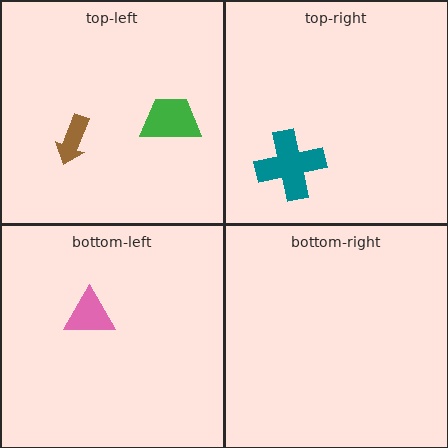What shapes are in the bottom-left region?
The pink triangle.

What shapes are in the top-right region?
The teal cross.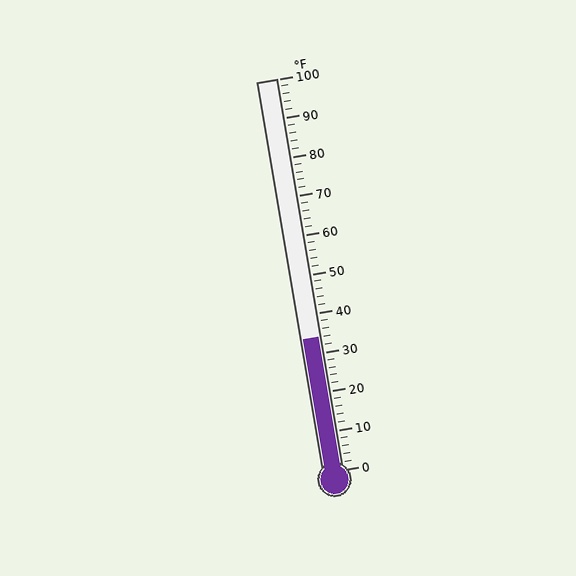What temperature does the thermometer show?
The thermometer shows approximately 34°F.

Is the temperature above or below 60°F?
The temperature is below 60°F.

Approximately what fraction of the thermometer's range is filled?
The thermometer is filled to approximately 35% of its range.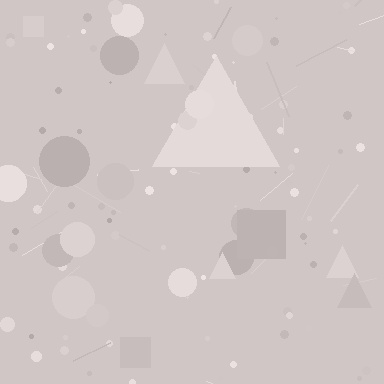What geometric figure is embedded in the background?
A triangle is embedded in the background.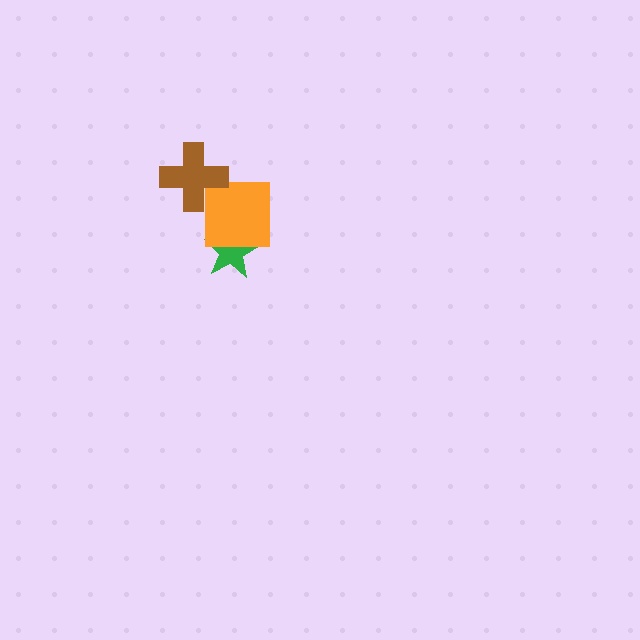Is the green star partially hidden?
Yes, it is partially covered by another shape.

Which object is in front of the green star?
The orange square is in front of the green star.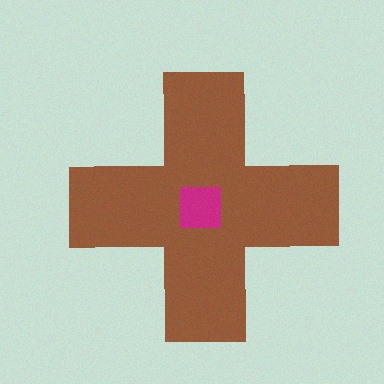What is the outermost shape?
The brown cross.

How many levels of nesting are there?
2.